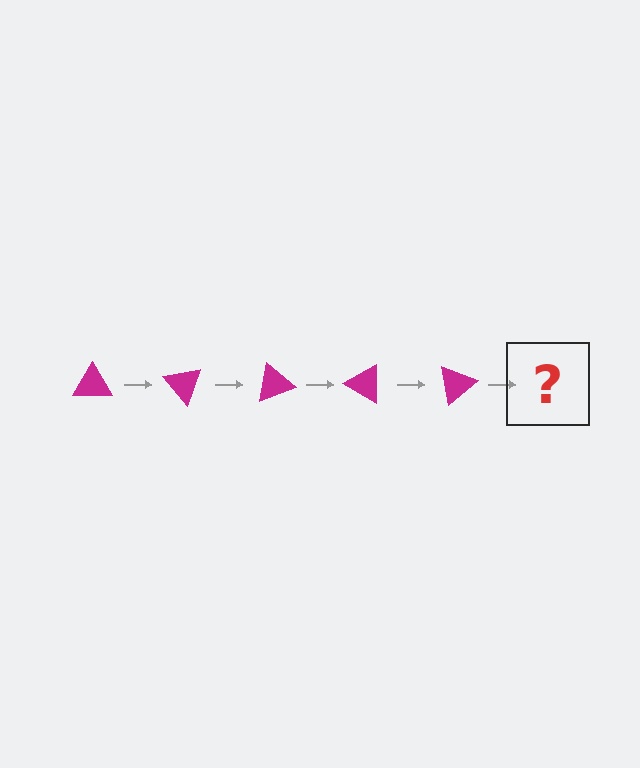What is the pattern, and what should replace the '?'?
The pattern is that the triangle rotates 50 degrees each step. The '?' should be a magenta triangle rotated 250 degrees.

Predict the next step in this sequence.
The next step is a magenta triangle rotated 250 degrees.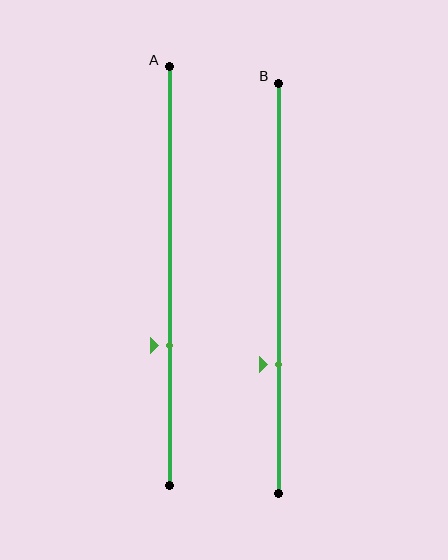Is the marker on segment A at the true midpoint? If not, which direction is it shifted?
No, the marker on segment A is shifted downward by about 17% of the segment length.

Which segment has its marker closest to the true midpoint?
Segment A has its marker closest to the true midpoint.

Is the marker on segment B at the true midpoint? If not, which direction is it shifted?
No, the marker on segment B is shifted downward by about 19% of the segment length.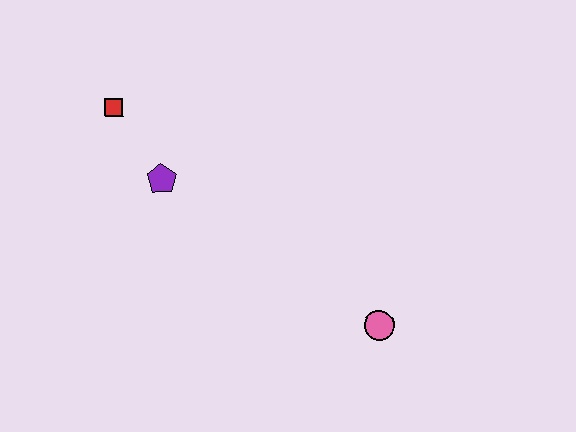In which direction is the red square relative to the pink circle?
The red square is to the left of the pink circle.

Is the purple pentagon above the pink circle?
Yes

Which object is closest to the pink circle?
The purple pentagon is closest to the pink circle.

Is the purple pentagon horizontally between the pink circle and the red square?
Yes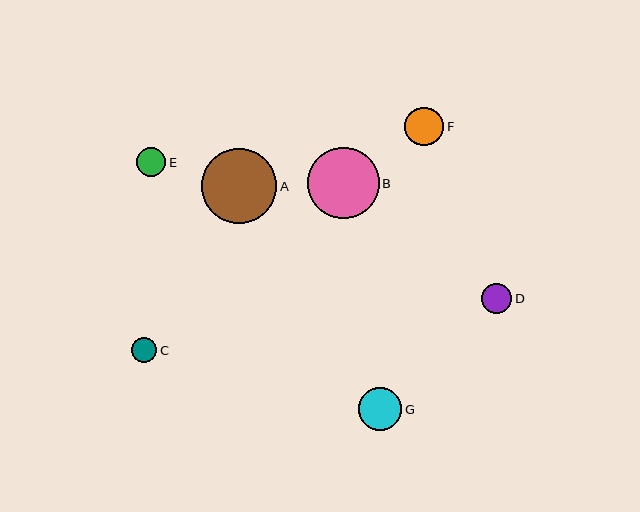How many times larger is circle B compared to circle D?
Circle B is approximately 2.4 times the size of circle D.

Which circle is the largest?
Circle A is the largest with a size of approximately 75 pixels.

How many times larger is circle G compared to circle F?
Circle G is approximately 1.1 times the size of circle F.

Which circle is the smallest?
Circle C is the smallest with a size of approximately 25 pixels.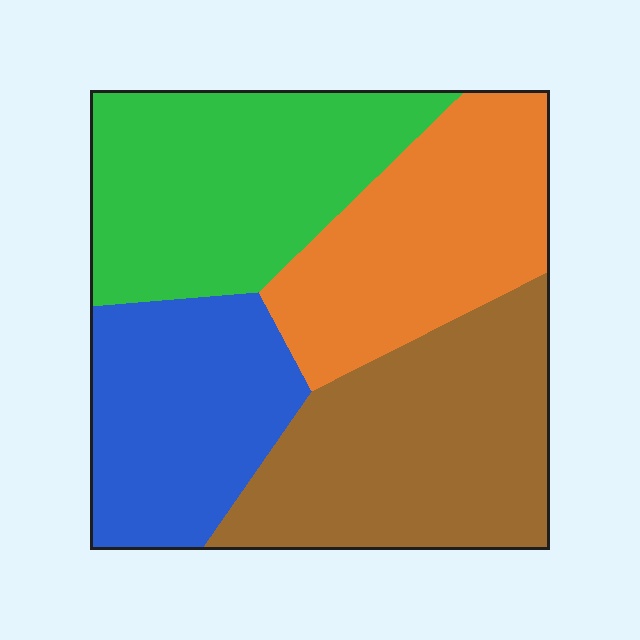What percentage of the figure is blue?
Blue covers around 20% of the figure.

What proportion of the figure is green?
Green takes up about one quarter (1/4) of the figure.